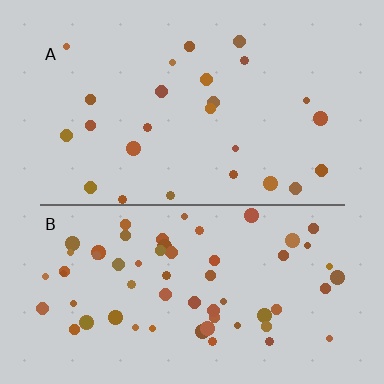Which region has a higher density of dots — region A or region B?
B (the bottom).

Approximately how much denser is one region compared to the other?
Approximately 2.5× — region B over region A.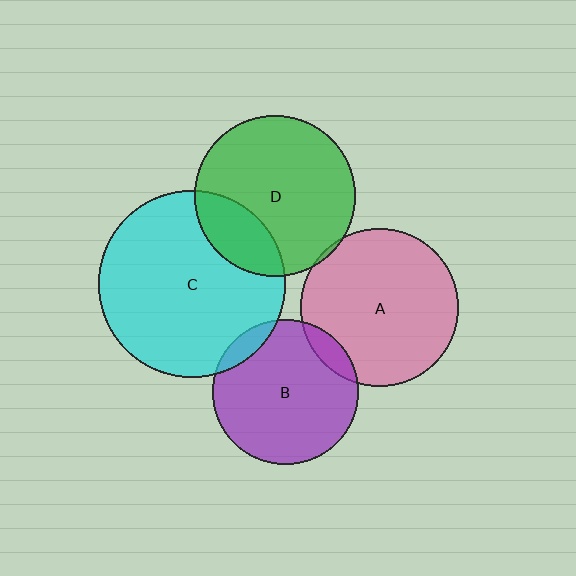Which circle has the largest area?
Circle C (cyan).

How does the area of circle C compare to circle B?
Approximately 1.7 times.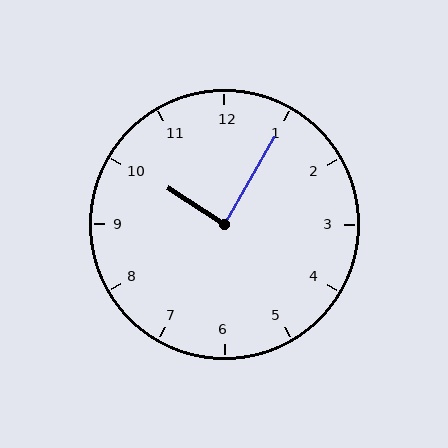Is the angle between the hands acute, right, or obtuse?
It is right.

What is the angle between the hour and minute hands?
Approximately 88 degrees.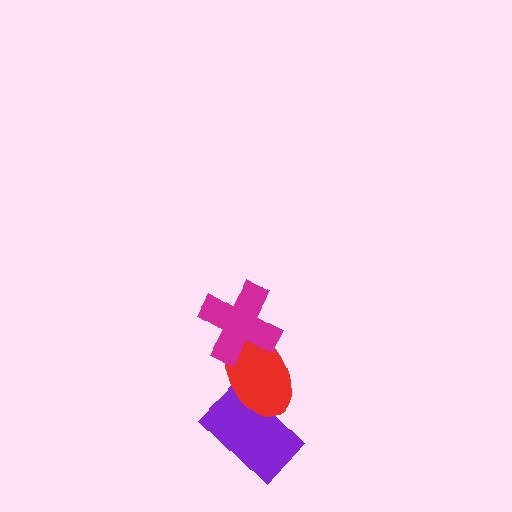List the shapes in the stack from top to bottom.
From top to bottom: the magenta cross, the red ellipse, the purple rectangle.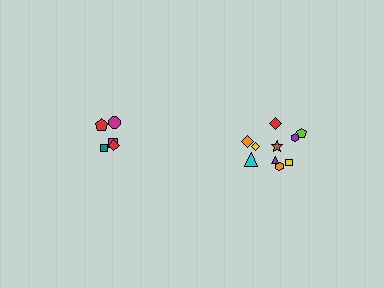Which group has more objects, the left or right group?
The right group.